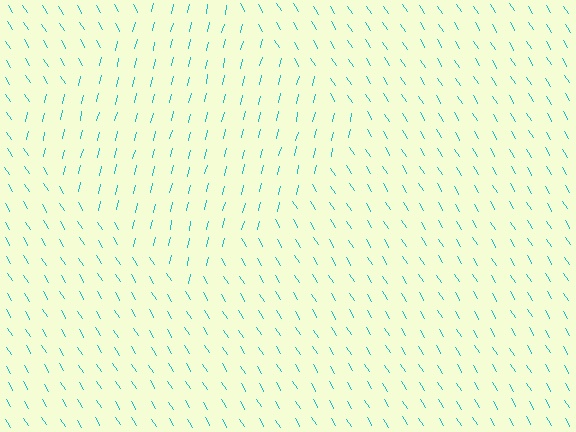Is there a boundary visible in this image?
Yes, there is a texture boundary formed by a change in line orientation.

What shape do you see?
I see a diamond.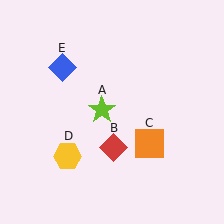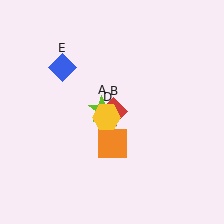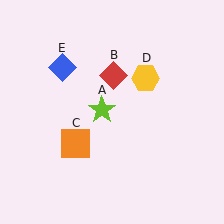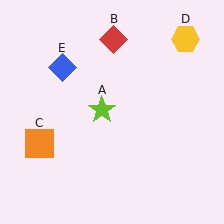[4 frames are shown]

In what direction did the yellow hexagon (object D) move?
The yellow hexagon (object D) moved up and to the right.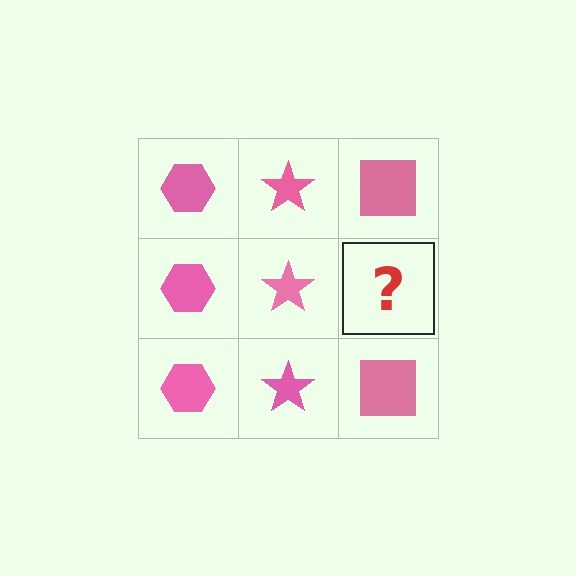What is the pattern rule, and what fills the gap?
The rule is that each column has a consistent shape. The gap should be filled with a pink square.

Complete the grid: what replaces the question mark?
The question mark should be replaced with a pink square.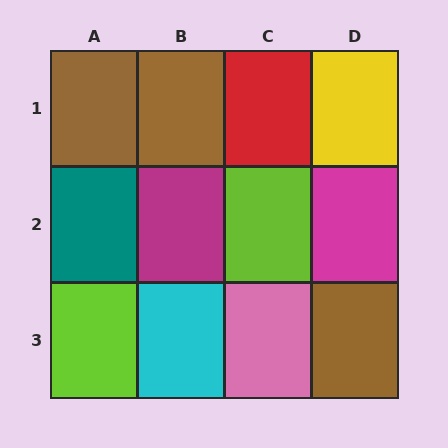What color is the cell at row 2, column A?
Teal.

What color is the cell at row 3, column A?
Lime.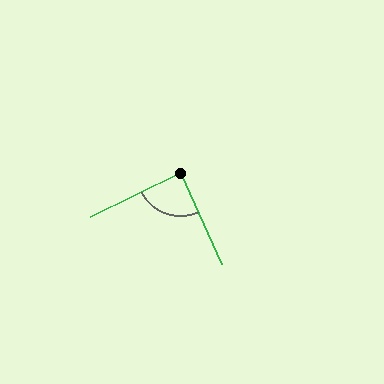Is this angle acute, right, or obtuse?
It is approximately a right angle.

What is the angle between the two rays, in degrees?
Approximately 88 degrees.